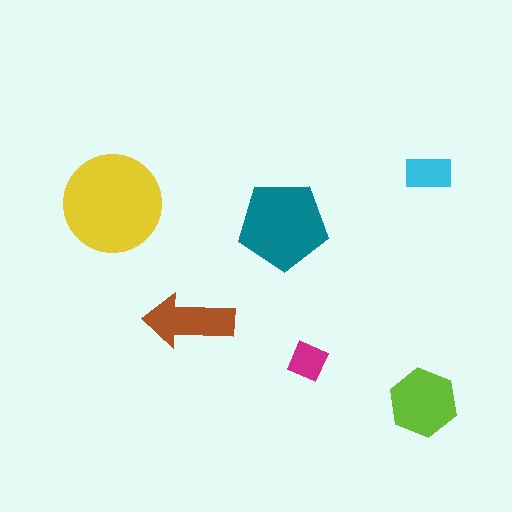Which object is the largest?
The yellow circle.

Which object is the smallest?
The magenta diamond.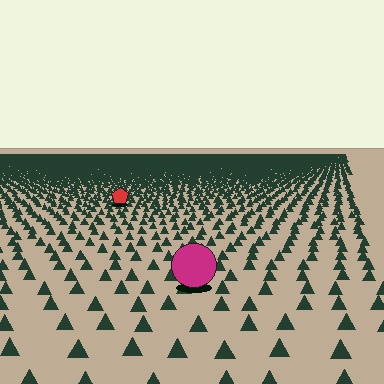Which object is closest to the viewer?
The magenta circle is closest. The texture marks near it are larger and more spread out.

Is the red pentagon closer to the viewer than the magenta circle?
No. The magenta circle is closer — you can tell from the texture gradient: the ground texture is coarser near it.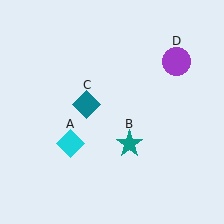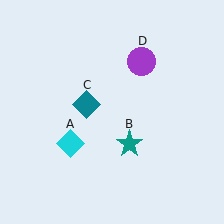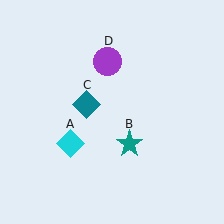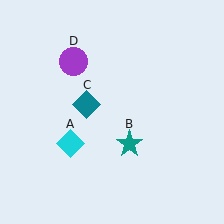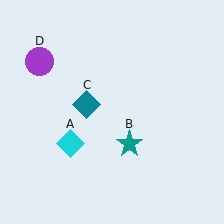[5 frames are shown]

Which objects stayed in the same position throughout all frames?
Cyan diamond (object A) and teal star (object B) and teal diamond (object C) remained stationary.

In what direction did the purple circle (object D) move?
The purple circle (object D) moved left.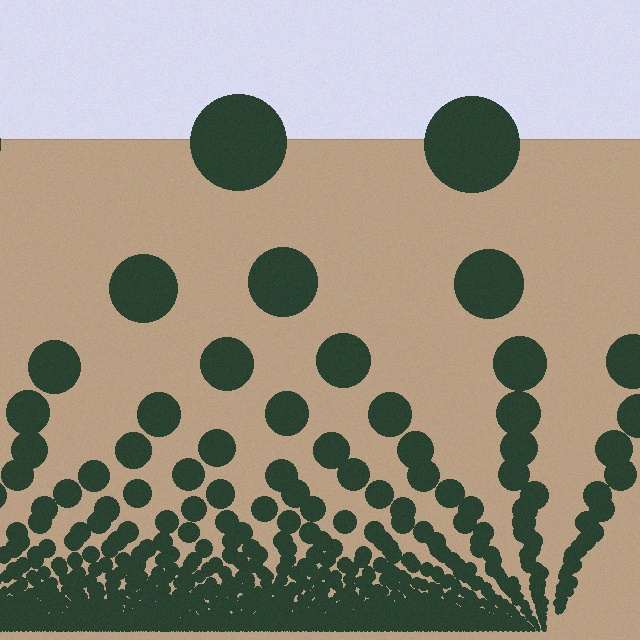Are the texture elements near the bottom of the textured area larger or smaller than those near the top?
Smaller. The gradient is inverted — elements near the bottom are smaller and denser.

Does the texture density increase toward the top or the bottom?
Density increases toward the bottom.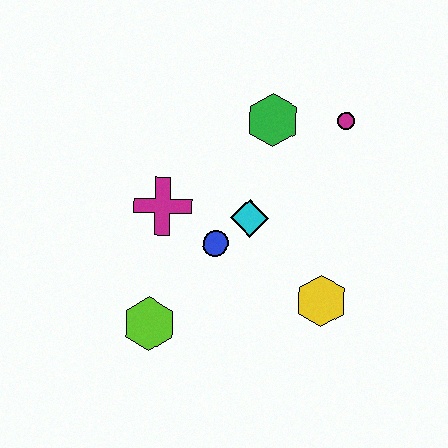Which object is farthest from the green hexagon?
The lime hexagon is farthest from the green hexagon.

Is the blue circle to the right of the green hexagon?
No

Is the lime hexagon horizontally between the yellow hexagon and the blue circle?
No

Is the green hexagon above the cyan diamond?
Yes